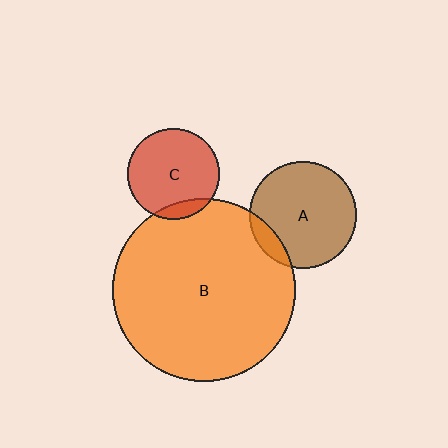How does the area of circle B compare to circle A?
Approximately 2.9 times.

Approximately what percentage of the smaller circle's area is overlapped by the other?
Approximately 10%.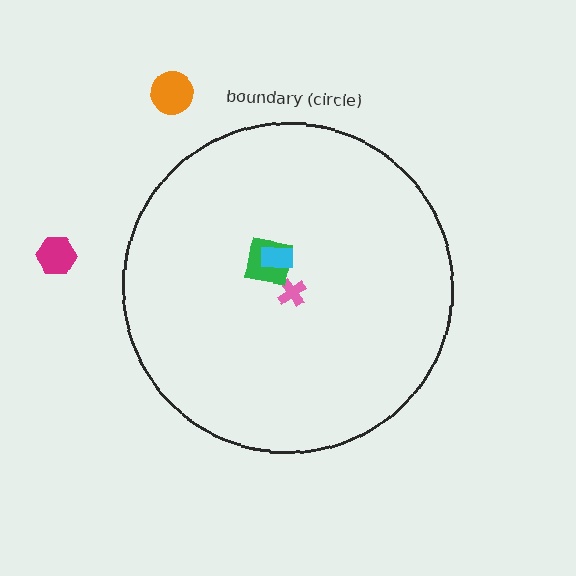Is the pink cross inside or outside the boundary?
Inside.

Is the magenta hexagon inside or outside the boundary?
Outside.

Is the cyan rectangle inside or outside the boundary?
Inside.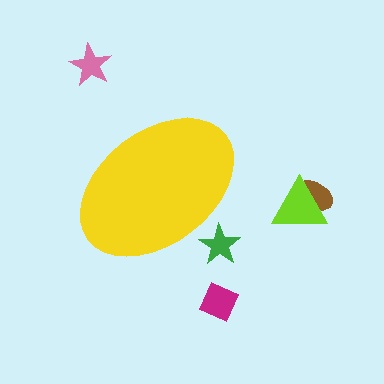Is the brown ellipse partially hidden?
No, the brown ellipse is fully visible.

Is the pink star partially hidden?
No, the pink star is fully visible.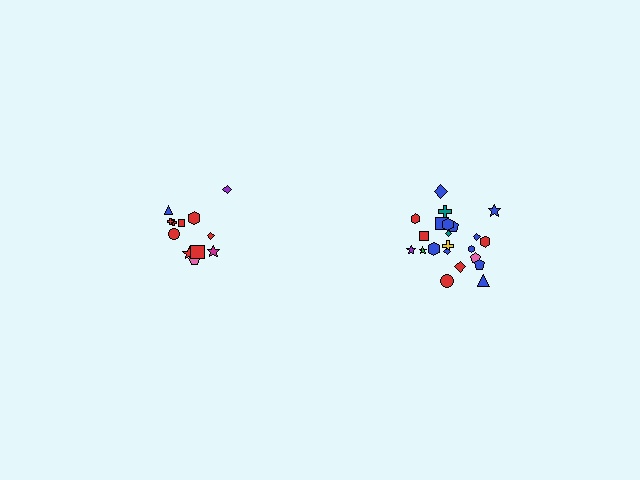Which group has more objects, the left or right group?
The right group.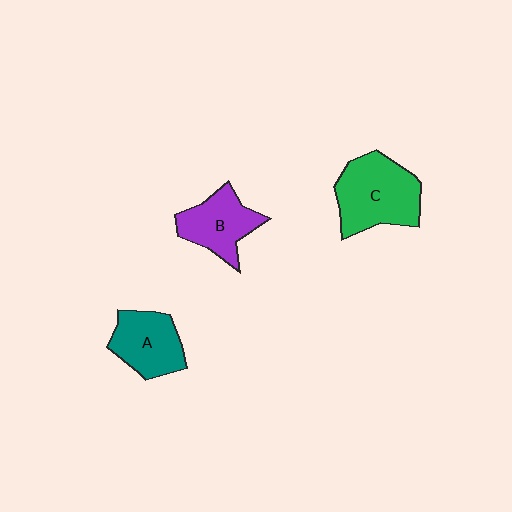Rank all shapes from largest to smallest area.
From largest to smallest: C (green), B (purple), A (teal).